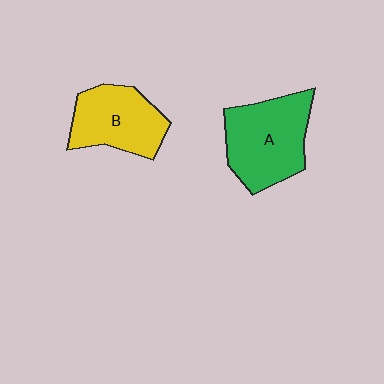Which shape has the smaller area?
Shape B (yellow).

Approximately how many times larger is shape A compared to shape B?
Approximately 1.2 times.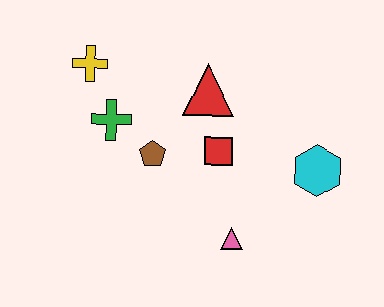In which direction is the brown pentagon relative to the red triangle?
The brown pentagon is below the red triangle.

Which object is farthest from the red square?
The yellow cross is farthest from the red square.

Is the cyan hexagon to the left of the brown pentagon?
No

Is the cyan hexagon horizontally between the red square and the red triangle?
No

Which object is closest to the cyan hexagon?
The red square is closest to the cyan hexagon.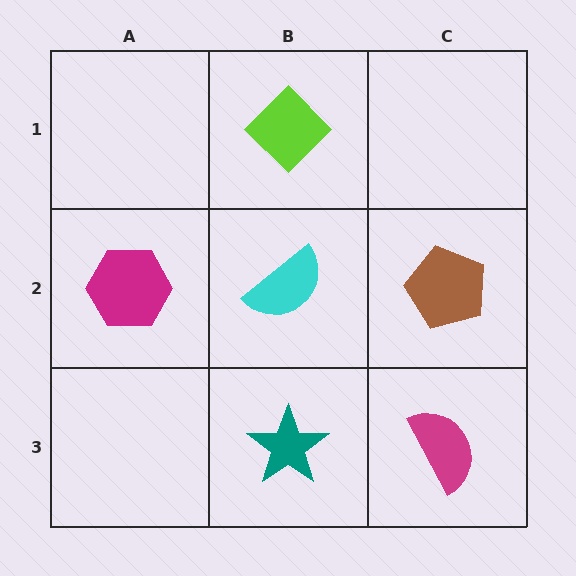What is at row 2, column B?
A cyan semicircle.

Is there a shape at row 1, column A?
No, that cell is empty.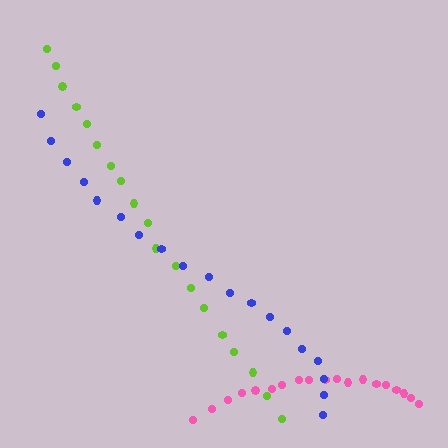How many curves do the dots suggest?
There are 3 distinct paths.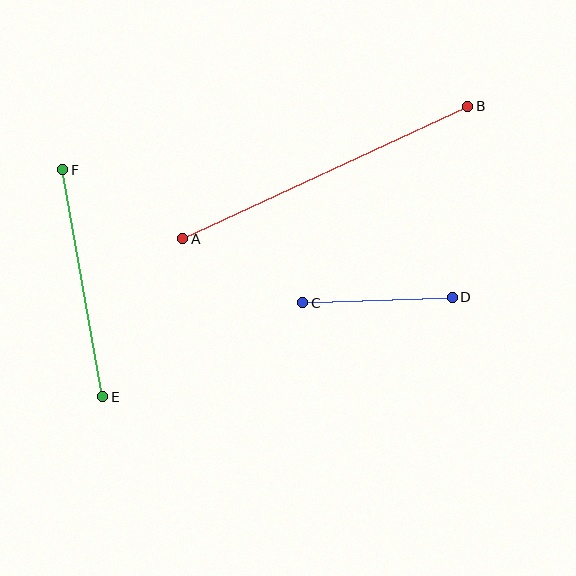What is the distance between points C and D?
The distance is approximately 150 pixels.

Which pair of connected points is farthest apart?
Points A and B are farthest apart.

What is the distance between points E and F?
The distance is approximately 231 pixels.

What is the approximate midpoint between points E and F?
The midpoint is at approximately (83, 283) pixels.